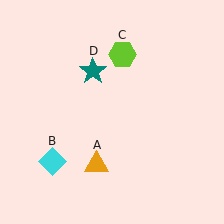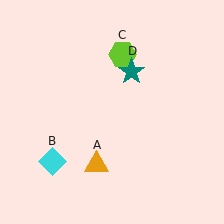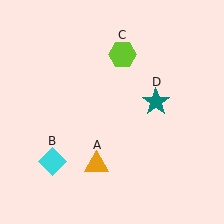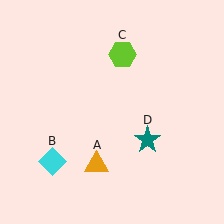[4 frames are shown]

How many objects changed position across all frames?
1 object changed position: teal star (object D).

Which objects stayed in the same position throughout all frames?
Orange triangle (object A) and cyan diamond (object B) and lime hexagon (object C) remained stationary.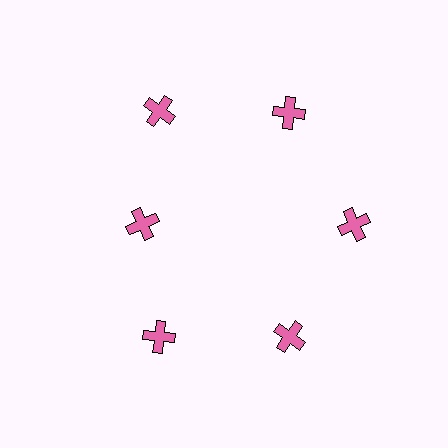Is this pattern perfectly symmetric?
No. The 6 pink crosses are arranged in a ring, but one element near the 9 o'clock position is pulled inward toward the center, breaking the 6-fold rotational symmetry.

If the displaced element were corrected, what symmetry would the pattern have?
It would have 6-fold rotational symmetry — the pattern would map onto itself every 60 degrees.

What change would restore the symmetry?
The symmetry would be restored by moving it outward, back onto the ring so that all 6 crosses sit at equal angles and equal distance from the center.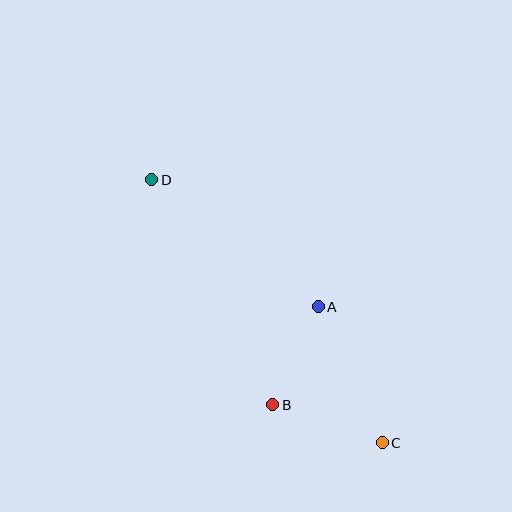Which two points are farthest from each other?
Points C and D are farthest from each other.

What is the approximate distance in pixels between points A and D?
The distance between A and D is approximately 209 pixels.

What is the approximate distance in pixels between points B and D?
The distance between B and D is approximately 255 pixels.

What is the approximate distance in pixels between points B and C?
The distance between B and C is approximately 116 pixels.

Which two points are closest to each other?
Points A and B are closest to each other.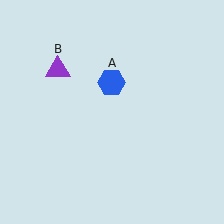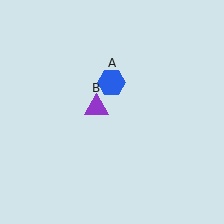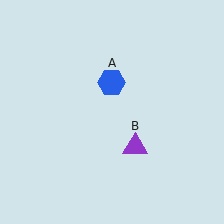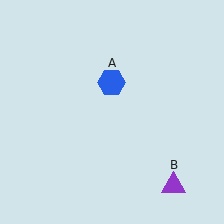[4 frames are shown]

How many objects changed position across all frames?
1 object changed position: purple triangle (object B).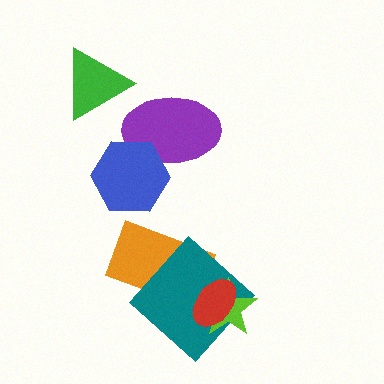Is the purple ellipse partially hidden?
Yes, it is partially covered by another shape.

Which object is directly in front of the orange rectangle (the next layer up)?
The teal diamond is directly in front of the orange rectangle.